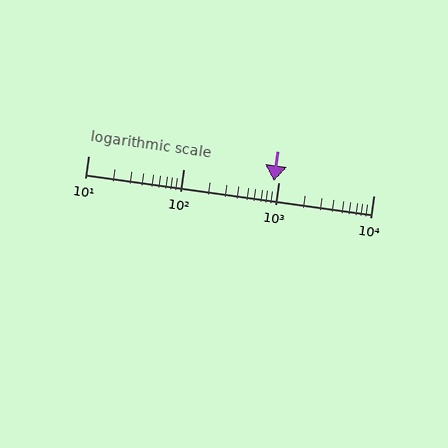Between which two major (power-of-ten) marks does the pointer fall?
The pointer is between 100 and 1000.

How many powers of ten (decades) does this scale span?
The scale spans 3 decades, from 10 to 10000.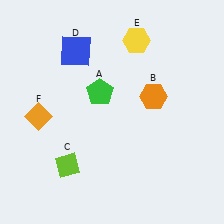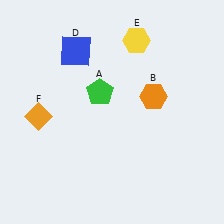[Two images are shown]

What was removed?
The lime diamond (C) was removed in Image 2.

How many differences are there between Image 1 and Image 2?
There is 1 difference between the two images.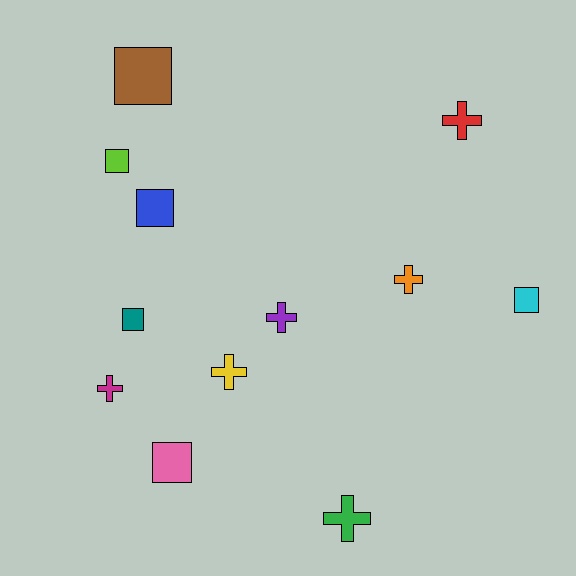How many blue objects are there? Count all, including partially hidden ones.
There is 1 blue object.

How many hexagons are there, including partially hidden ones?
There are no hexagons.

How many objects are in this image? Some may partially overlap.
There are 12 objects.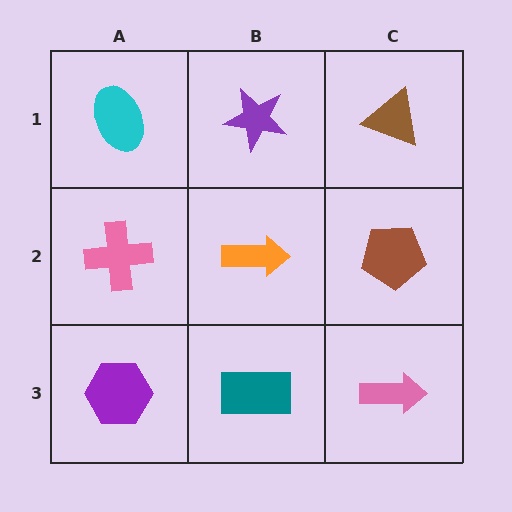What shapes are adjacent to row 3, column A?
A pink cross (row 2, column A), a teal rectangle (row 3, column B).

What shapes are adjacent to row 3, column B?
An orange arrow (row 2, column B), a purple hexagon (row 3, column A), a pink arrow (row 3, column C).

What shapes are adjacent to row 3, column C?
A brown pentagon (row 2, column C), a teal rectangle (row 3, column B).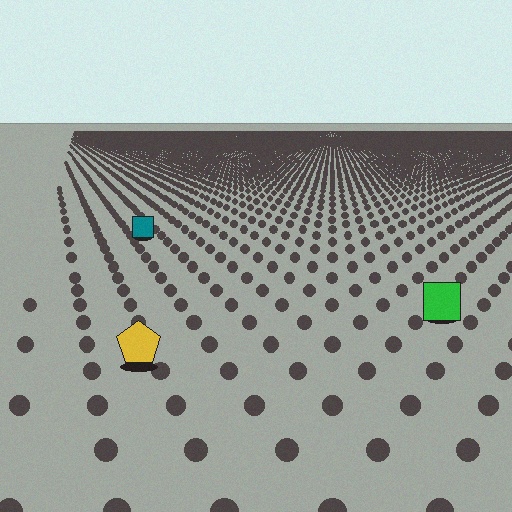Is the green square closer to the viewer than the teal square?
Yes. The green square is closer — you can tell from the texture gradient: the ground texture is coarser near it.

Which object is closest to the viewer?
The yellow pentagon is closest. The texture marks near it are larger and more spread out.